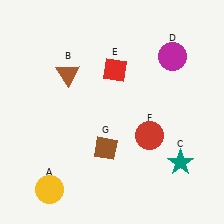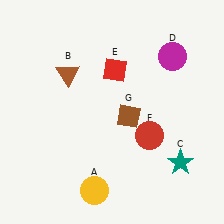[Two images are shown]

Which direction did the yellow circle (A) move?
The yellow circle (A) moved right.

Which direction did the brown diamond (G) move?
The brown diamond (G) moved up.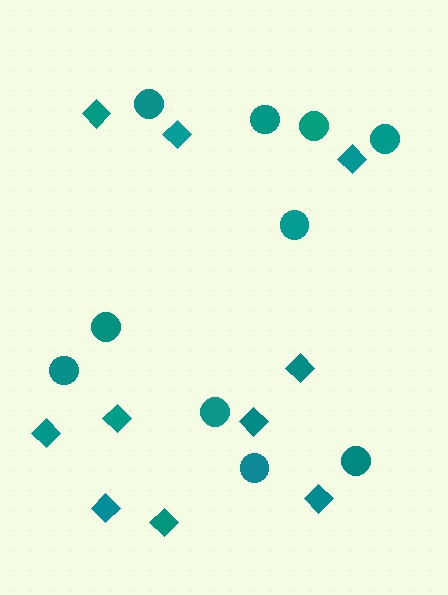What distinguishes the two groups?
There are 2 groups: one group of circles (10) and one group of diamonds (10).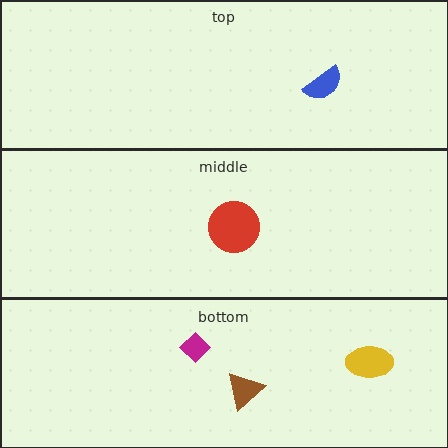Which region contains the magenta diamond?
The bottom region.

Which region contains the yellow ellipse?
The bottom region.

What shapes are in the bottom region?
The yellow ellipse, the brown triangle, the magenta diamond.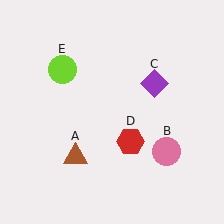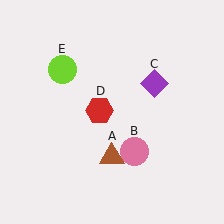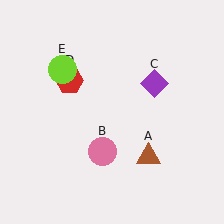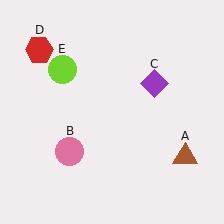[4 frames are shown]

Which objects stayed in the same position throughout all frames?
Purple diamond (object C) and lime circle (object E) remained stationary.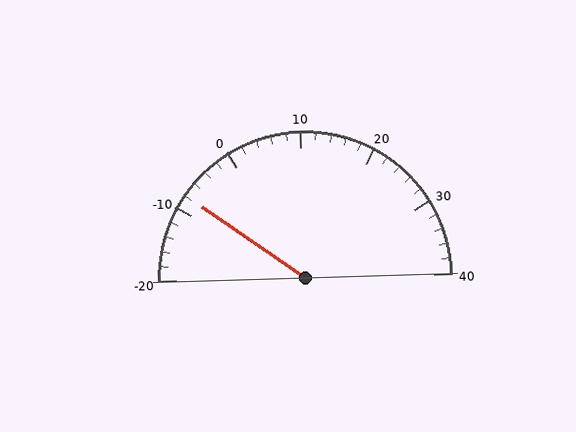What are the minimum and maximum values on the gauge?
The gauge ranges from -20 to 40.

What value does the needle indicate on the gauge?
The needle indicates approximately -8.